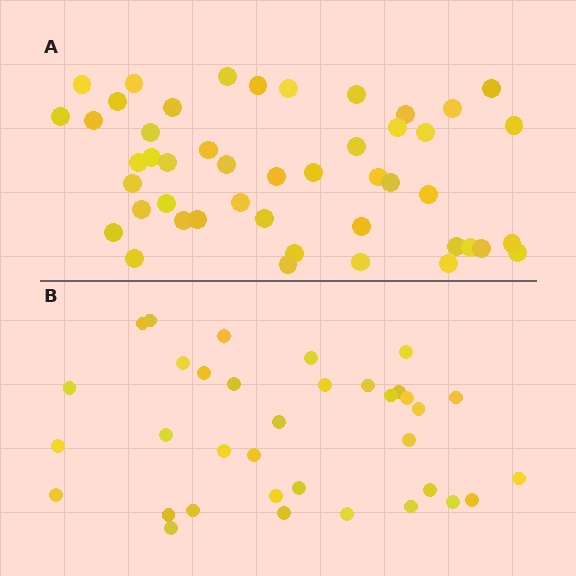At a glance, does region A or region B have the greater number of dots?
Region A (the top region) has more dots.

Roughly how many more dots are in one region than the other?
Region A has roughly 12 or so more dots than region B.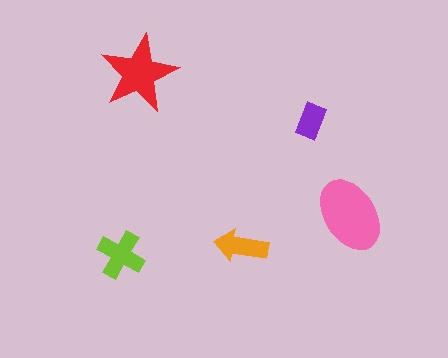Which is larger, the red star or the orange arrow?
The red star.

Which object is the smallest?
The purple rectangle.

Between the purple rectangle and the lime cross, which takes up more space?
The lime cross.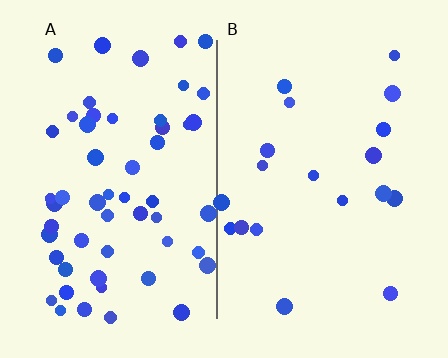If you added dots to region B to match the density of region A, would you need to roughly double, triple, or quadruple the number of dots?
Approximately triple.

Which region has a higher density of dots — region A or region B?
A (the left).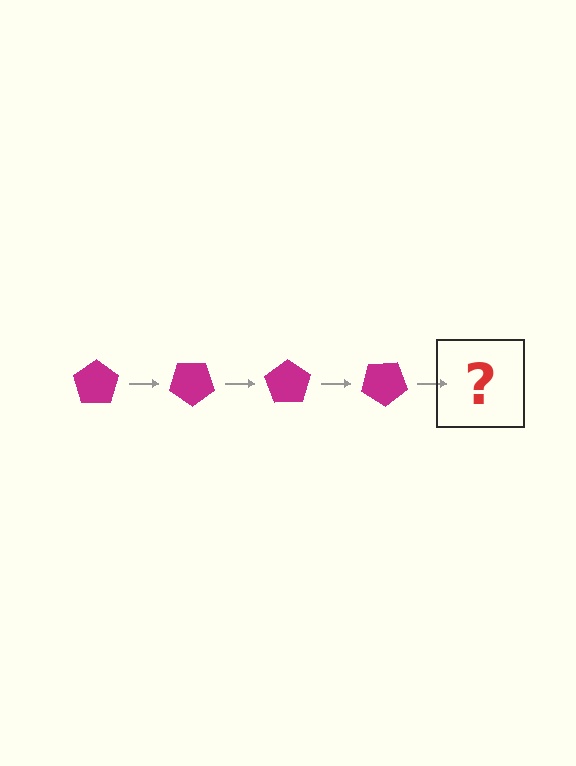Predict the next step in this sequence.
The next step is a magenta pentagon rotated 140 degrees.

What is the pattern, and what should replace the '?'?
The pattern is that the pentagon rotates 35 degrees each step. The '?' should be a magenta pentagon rotated 140 degrees.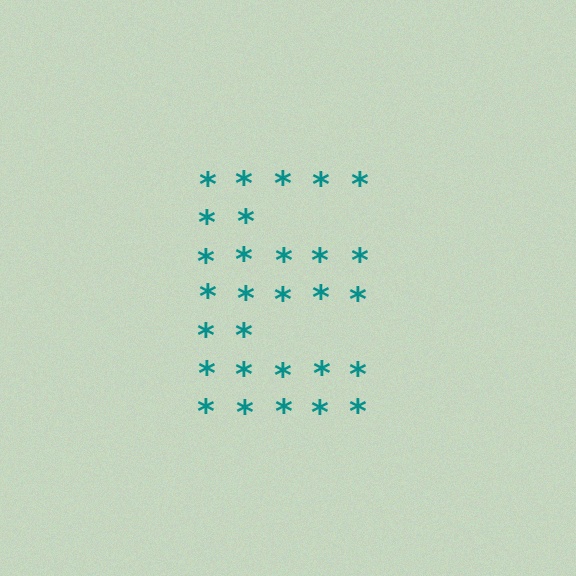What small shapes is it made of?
It is made of small asterisks.